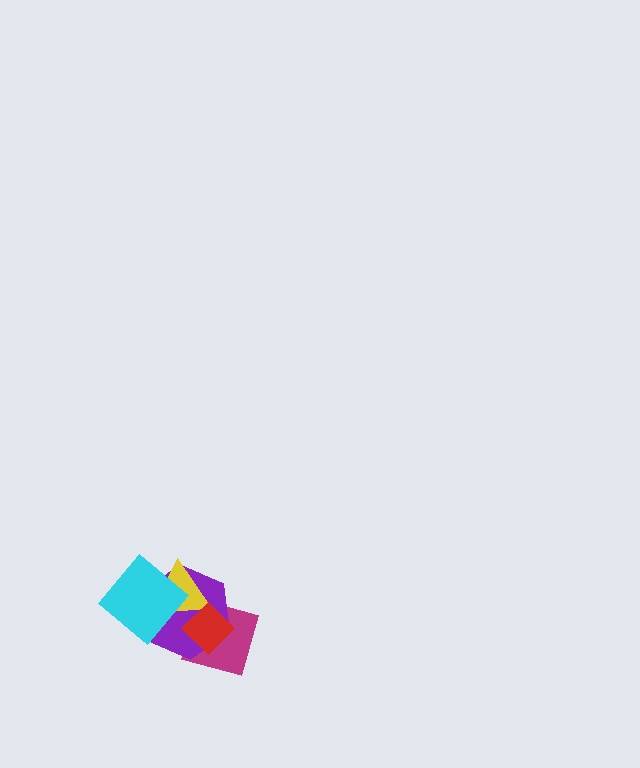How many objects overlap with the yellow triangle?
4 objects overlap with the yellow triangle.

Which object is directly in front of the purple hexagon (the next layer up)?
The yellow triangle is directly in front of the purple hexagon.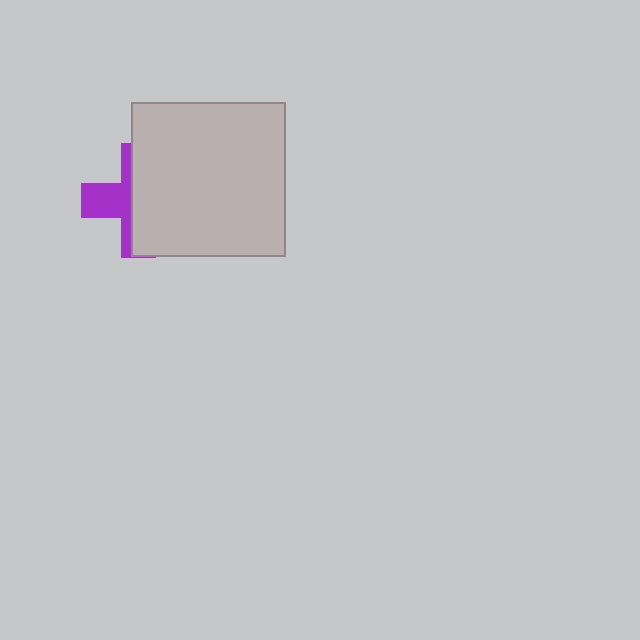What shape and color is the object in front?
The object in front is a light gray square.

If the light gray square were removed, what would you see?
You would see the complete purple cross.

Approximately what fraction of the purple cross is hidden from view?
Roughly 62% of the purple cross is hidden behind the light gray square.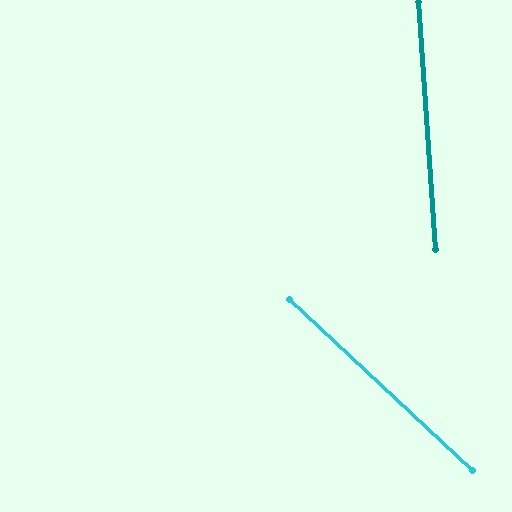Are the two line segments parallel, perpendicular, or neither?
Neither parallel nor perpendicular — they differ by about 43°.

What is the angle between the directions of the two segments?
Approximately 43 degrees.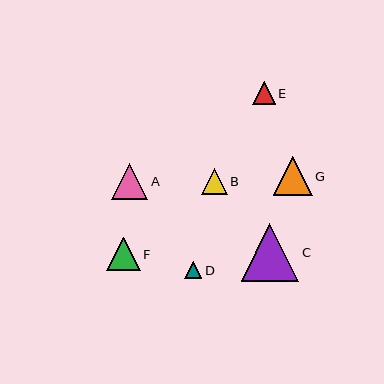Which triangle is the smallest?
Triangle D is the smallest with a size of approximately 17 pixels.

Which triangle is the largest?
Triangle C is the largest with a size of approximately 57 pixels.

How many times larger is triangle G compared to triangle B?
Triangle G is approximately 1.5 times the size of triangle B.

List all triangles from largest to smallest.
From largest to smallest: C, G, A, F, B, E, D.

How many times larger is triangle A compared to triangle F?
Triangle A is approximately 1.1 times the size of triangle F.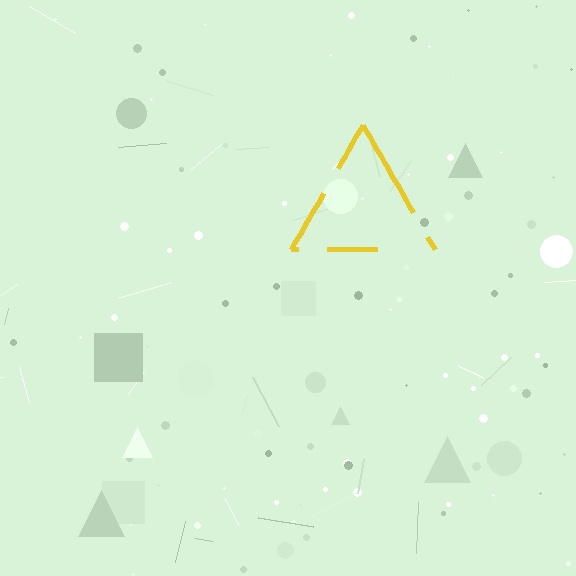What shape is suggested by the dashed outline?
The dashed outline suggests a triangle.